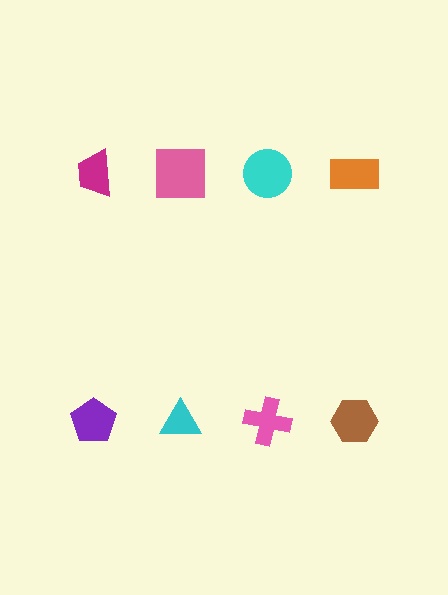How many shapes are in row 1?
4 shapes.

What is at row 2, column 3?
A pink cross.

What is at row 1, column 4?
An orange rectangle.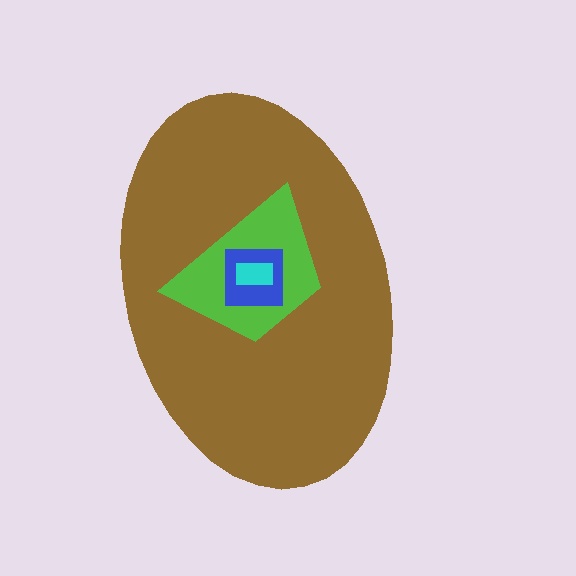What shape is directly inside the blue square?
The cyan rectangle.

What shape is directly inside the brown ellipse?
The lime trapezoid.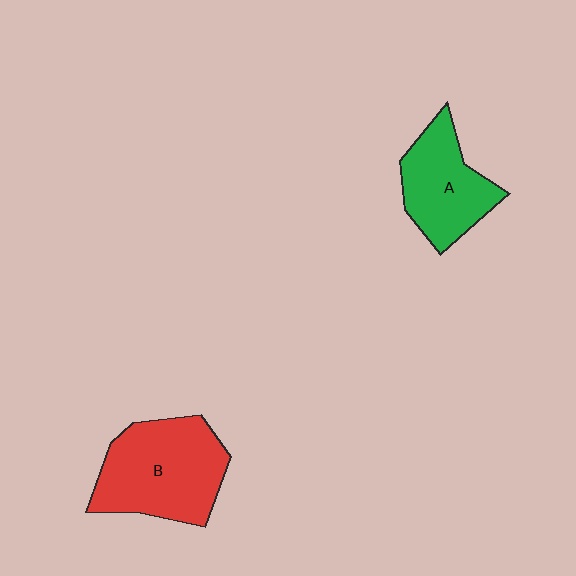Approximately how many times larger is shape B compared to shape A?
Approximately 1.4 times.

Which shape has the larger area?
Shape B (red).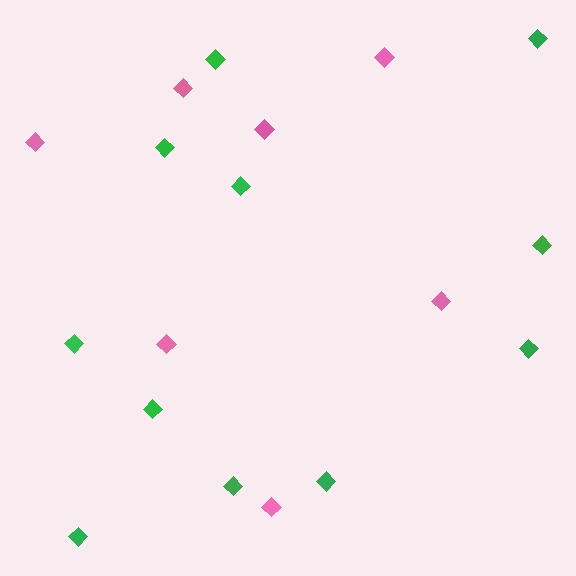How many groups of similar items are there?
There are 2 groups: one group of green diamonds (11) and one group of pink diamonds (7).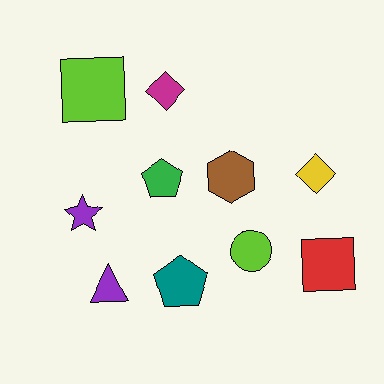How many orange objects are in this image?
There are no orange objects.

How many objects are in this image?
There are 10 objects.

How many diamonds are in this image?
There are 2 diamonds.